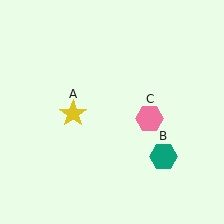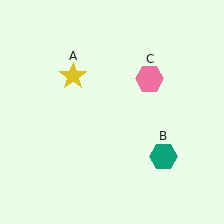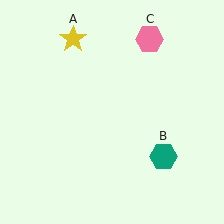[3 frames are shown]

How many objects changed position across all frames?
2 objects changed position: yellow star (object A), pink hexagon (object C).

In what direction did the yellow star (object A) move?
The yellow star (object A) moved up.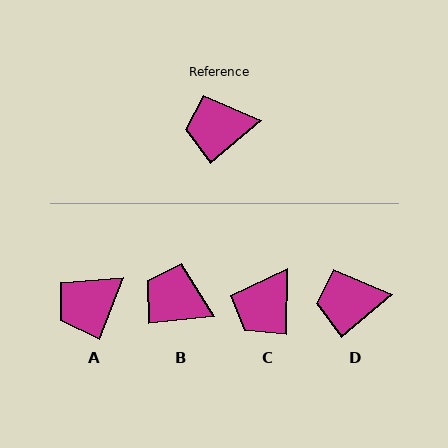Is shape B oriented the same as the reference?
No, it is off by about 35 degrees.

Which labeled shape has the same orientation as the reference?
D.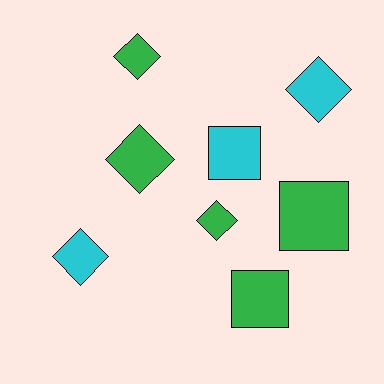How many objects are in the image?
There are 8 objects.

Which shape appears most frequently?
Diamond, with 5 objects.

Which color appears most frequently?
Green, with 5 objects.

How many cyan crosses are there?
There are no cyan crosses.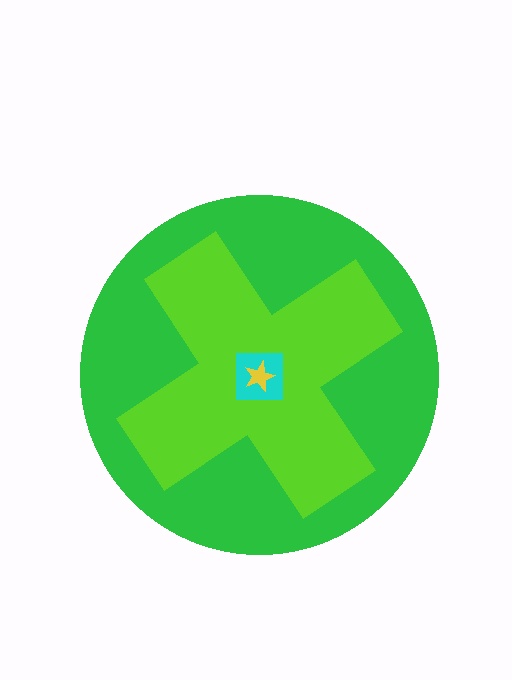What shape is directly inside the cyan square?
The yellow star.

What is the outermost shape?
The green circle.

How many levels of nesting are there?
4.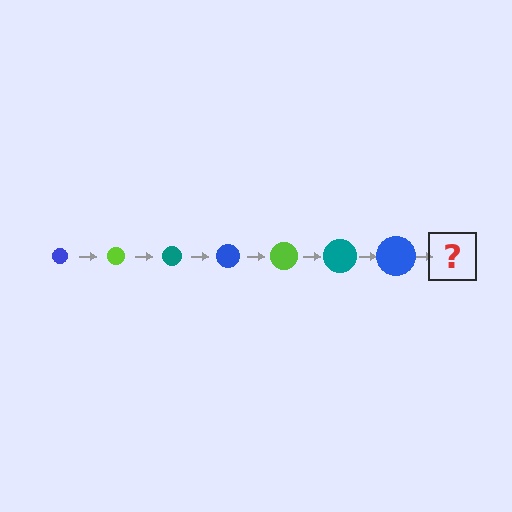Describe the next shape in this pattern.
It should be a lime circle, larger than the previous one.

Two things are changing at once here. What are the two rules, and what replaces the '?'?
The two rules are that the circle grows larger each step and the color cycles through blue, lime, and teal. The '?' should be a lime circle, larger than the previous one.